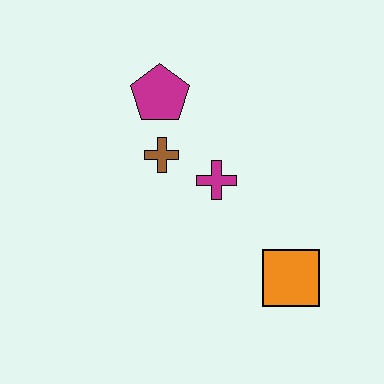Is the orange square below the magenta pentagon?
Yes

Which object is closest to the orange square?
The magenta cross is closest to the orange square.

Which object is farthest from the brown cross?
The orange square is farthest from the brown cross.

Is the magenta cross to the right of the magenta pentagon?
Yes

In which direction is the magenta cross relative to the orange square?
The magenta cross is above the orange square.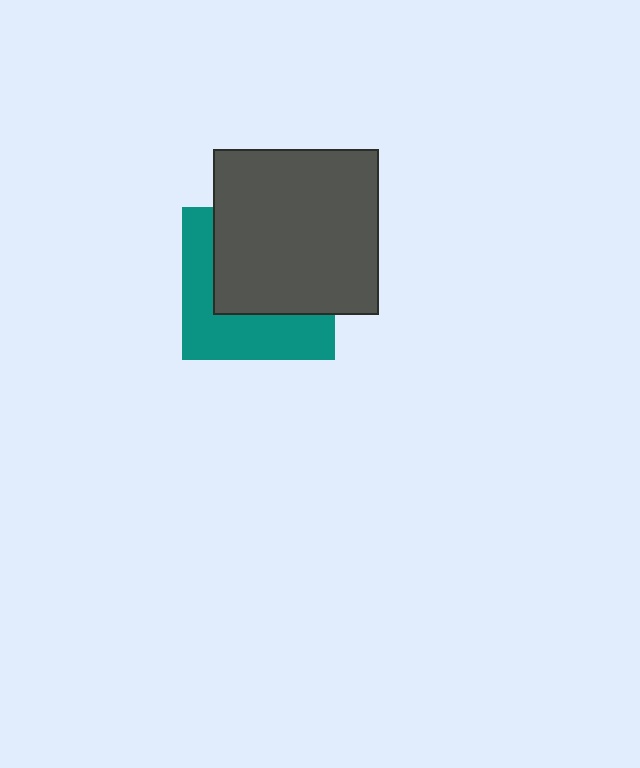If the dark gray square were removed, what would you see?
You would see the complete teal square.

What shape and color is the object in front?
The object in front is a dark gray square.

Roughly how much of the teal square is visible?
A small part of it is visible (roughly 44%).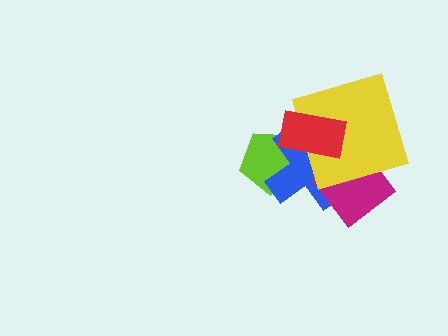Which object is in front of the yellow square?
The red rectangle is in front of the yellow square.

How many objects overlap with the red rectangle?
3 objects overlap with the red rectangle.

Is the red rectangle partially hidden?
No, no other shape covers it.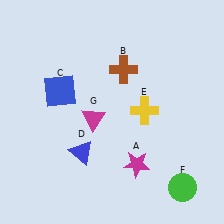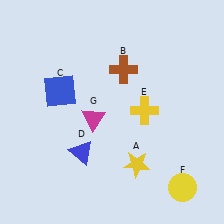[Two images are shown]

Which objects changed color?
A changed from magenta to yellow. F changed from green to yellow.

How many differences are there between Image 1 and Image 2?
There are 2 differences between the two images.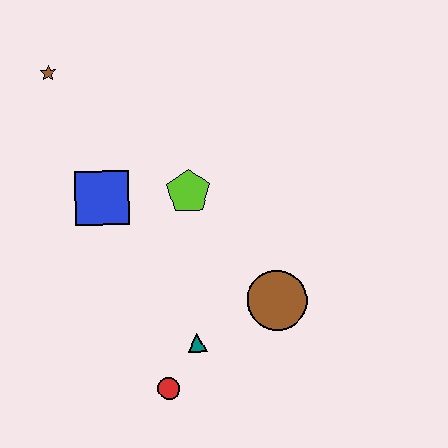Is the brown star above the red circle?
Yes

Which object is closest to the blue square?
The lime pentagon is closest to the blue square.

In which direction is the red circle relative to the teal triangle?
The red circle is below the teal triangle.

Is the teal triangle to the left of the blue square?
No